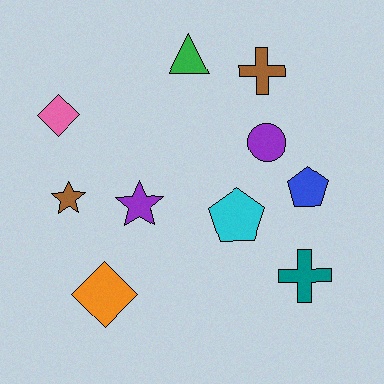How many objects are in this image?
There are 10 objects.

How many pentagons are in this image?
There are 2 pentagons.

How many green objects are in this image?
There is 1 green object.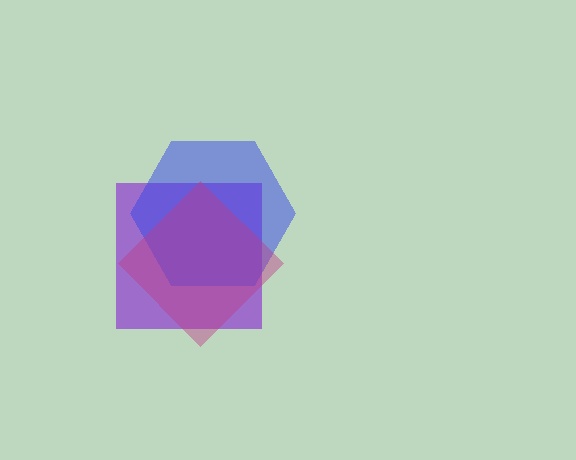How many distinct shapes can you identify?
There are 3 distinct shapes: a purple square, a blue hexagon, a magenta diamond.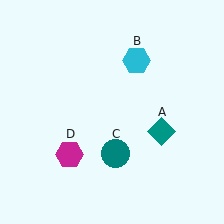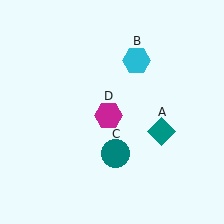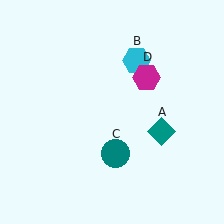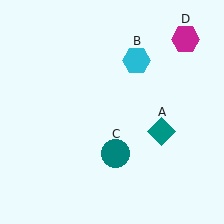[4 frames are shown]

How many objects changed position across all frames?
1 object changed position: magenta hexagon (object D).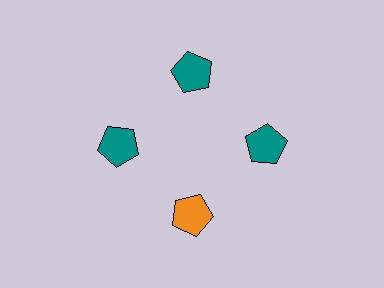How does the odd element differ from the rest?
It has a different color: orange instead of teal.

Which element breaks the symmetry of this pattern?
The orange pentagon at roughly the 6 o'clock position breaks the symmetry. All other shapes are teal pentagons.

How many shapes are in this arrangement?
There are 4 shapes arranged in a ring pattern.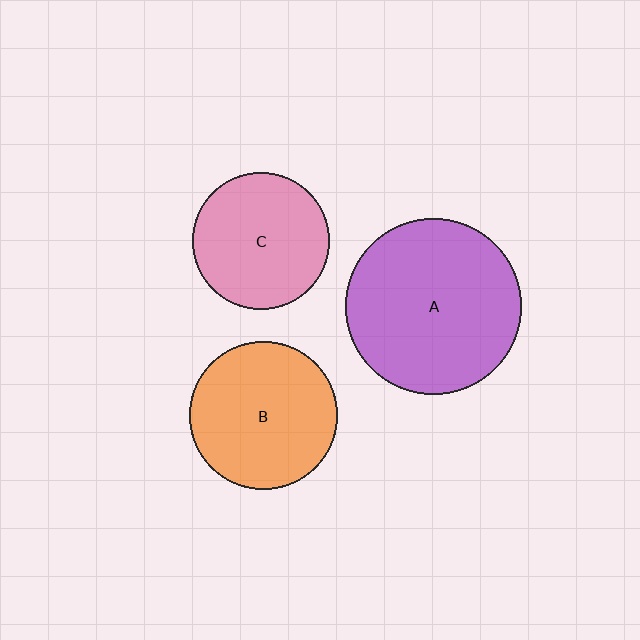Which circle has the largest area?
Circle A (purple).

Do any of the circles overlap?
No, none of the circles overlap.